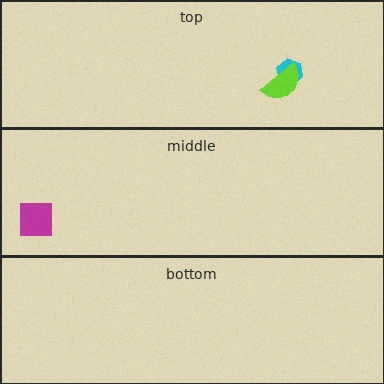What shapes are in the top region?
The cyan hexagon, the lime semicircle.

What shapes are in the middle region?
The magenta square.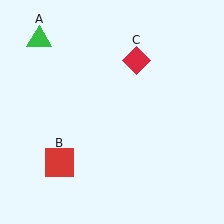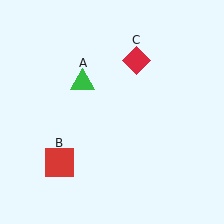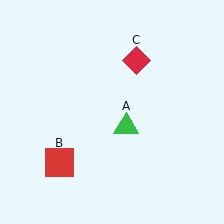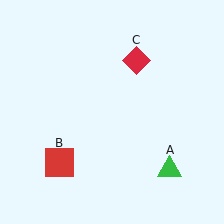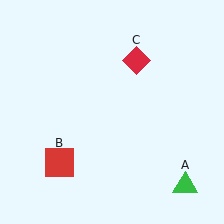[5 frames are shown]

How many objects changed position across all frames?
1 object changed position: green triangle (object A).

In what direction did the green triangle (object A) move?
The green triangle (object A) moved down and to the right.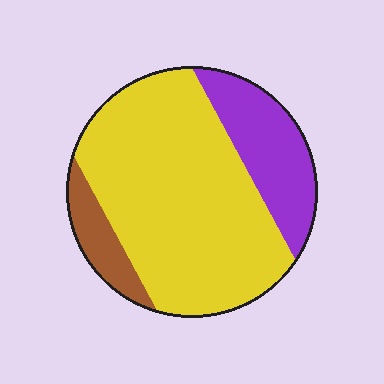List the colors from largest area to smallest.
From largest to smallest: yellow, purple, brown.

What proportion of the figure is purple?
Purple covers about 20% of the figure.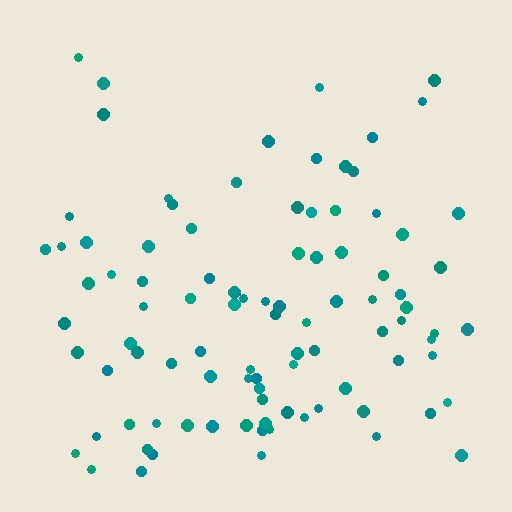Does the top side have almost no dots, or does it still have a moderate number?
Still a moderate number, just noticeably fewer than the bottom.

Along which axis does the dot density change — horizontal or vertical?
Vertical.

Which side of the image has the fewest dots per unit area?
The top.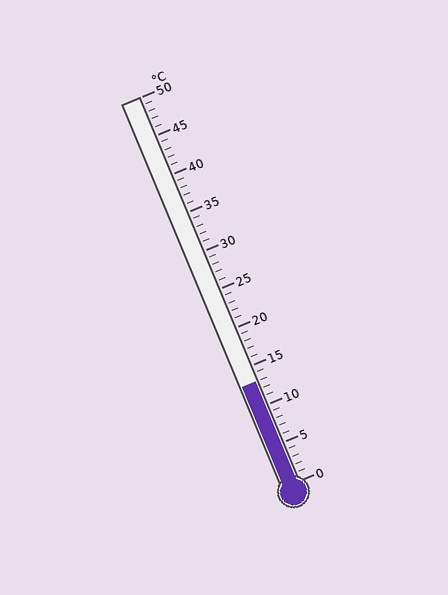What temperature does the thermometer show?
The thermometer shows approximately 13°C.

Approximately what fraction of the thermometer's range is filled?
The thermometer is filled to approximately 25% of its range.